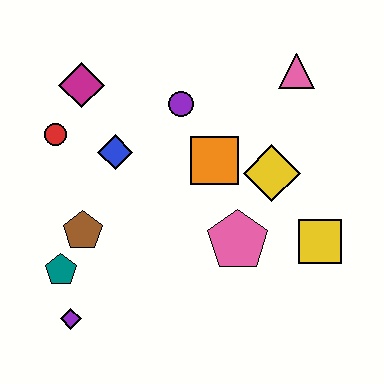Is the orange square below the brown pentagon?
No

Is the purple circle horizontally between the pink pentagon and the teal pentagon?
Yes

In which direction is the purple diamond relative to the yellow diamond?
The purple diamond is to the left of the yellow diamond.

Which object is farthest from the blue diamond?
The yellow square is farthest from the blue diamond.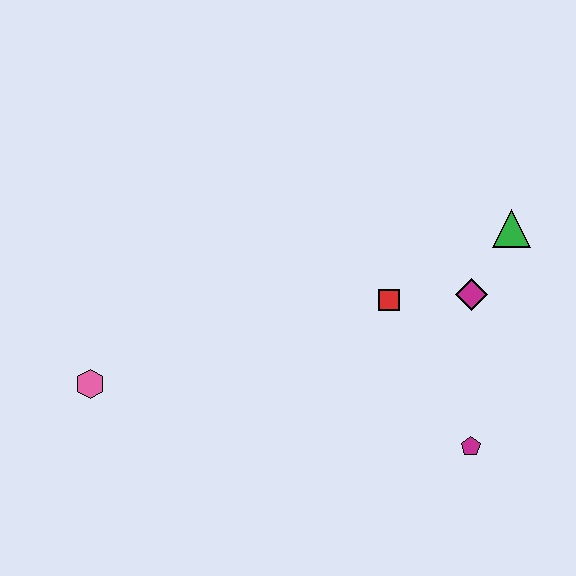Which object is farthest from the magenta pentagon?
The pink hexagon is farthest from the magenta pentagon.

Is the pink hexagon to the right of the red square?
No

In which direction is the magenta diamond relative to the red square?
The magenta diamond is to the right of the red square.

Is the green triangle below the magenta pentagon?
No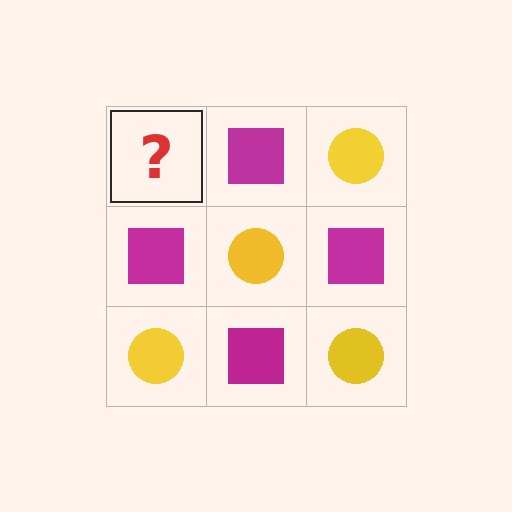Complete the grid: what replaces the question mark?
The question mark should be replaced with a yellow circle.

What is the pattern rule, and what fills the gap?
The rule is that it alternates yellow circle and magenta square in a checkerboard pattern. The gap should be filled with a yellow circle.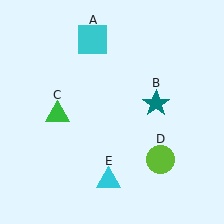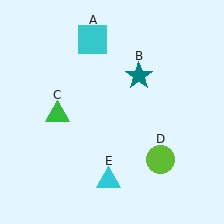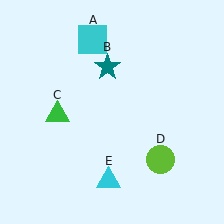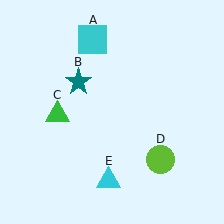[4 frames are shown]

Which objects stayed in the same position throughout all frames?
Cyan square (object A) and green triangle (object C) and lime circle (object D) and cyan triangle (object E) remained stationary.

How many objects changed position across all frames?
1 object changed position: teal star (object B).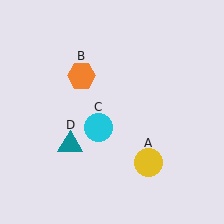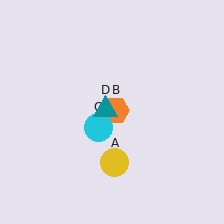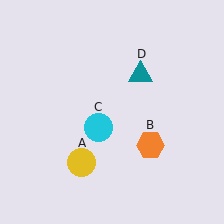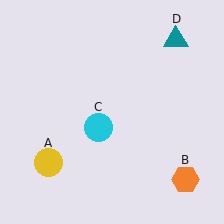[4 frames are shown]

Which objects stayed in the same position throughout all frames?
Cyan circle (object C) remained stationary.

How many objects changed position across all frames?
3 objects changed position: yellow circle (object A), orange hexagon (object B), teal triangle (object D).